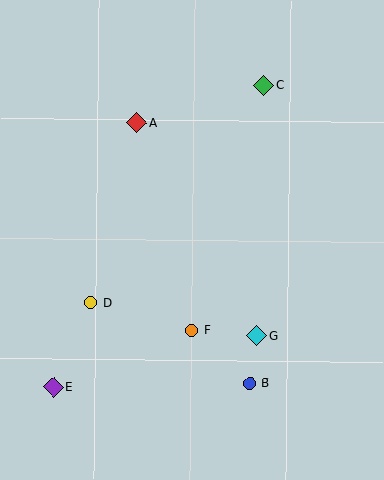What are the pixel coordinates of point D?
Point D is at (91, 303).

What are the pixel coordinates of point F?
Point F is at (192, 330).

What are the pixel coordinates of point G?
Point G is at (257, 335).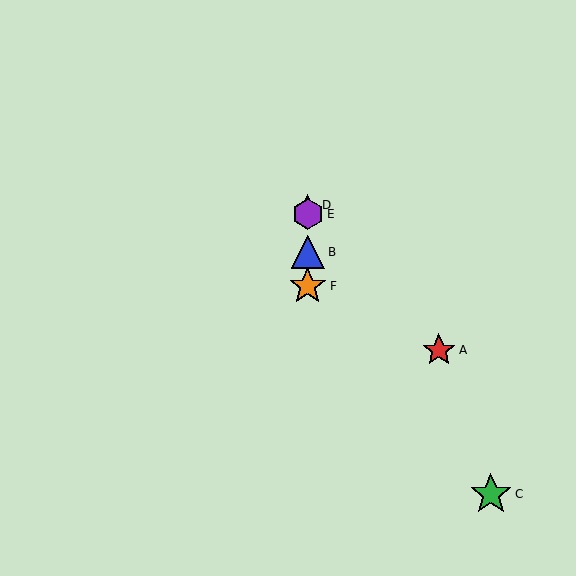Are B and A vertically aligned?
No, B is at x≈308 and A is at x≈439.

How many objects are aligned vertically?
4 objects (B, D, E, F) are aligned vertically.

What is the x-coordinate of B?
Object B is at x≈308.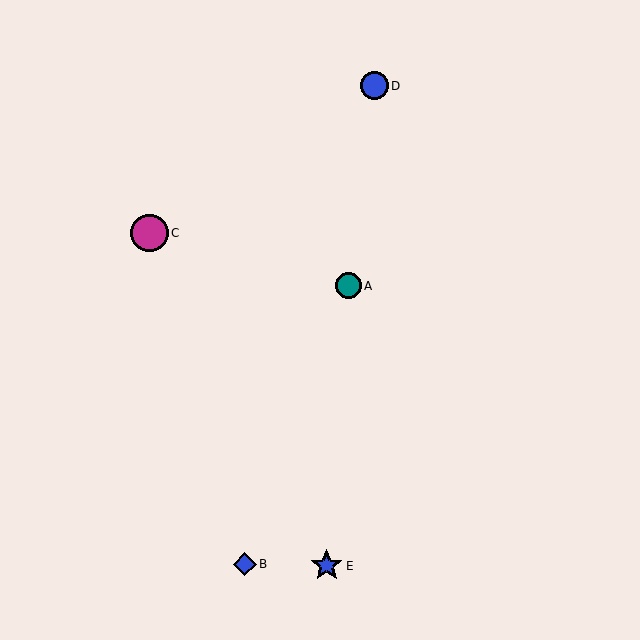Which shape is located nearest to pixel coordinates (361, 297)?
The teal circle (labeled A) at (349, 286) is nearest to that location.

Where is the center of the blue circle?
The center of the blue circle is at (374, 86).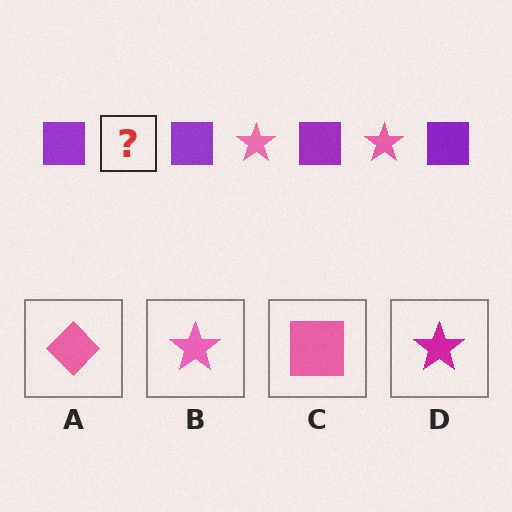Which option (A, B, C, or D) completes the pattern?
B.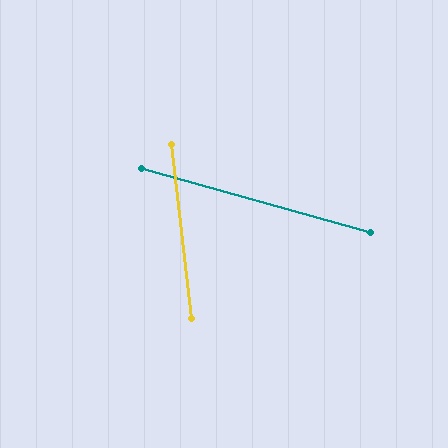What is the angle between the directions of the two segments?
Approximately 68 degrees.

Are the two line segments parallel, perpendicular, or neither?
Neither parallel nor perpendicular — they differ by about 68°.